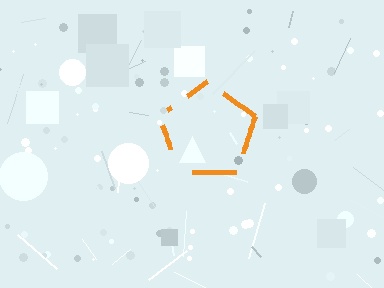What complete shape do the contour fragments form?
The contour fragments form a pentagon.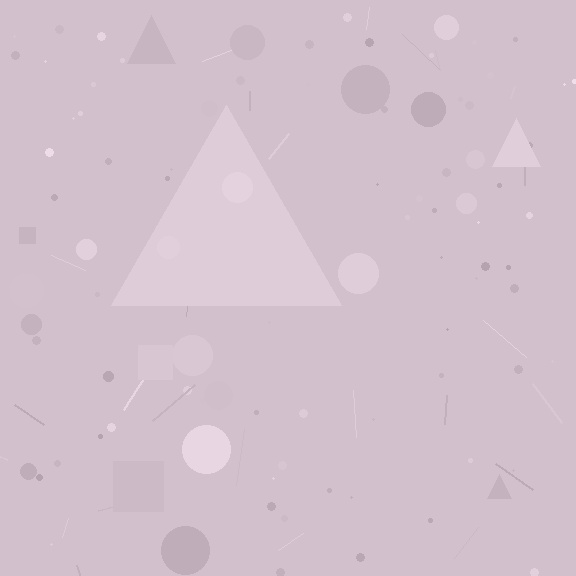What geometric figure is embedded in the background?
A triangle is embedded in the background.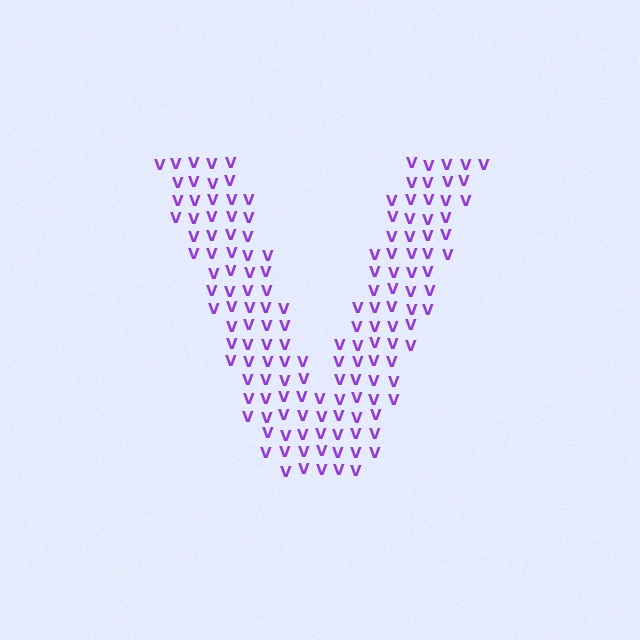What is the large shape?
The large shape is the letter V.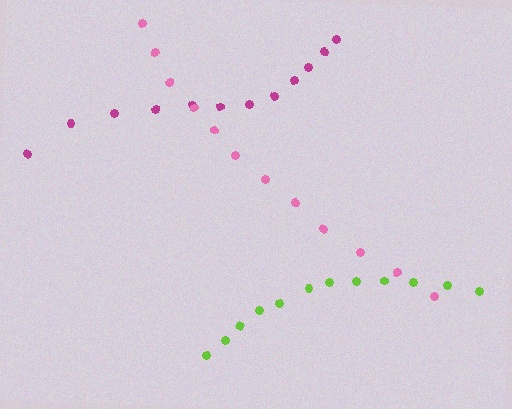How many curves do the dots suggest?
There are 3 distinct paths.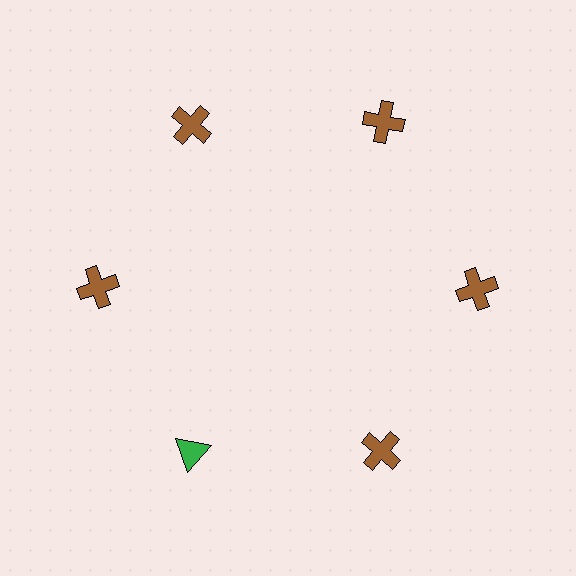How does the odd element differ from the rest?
It differs in both color (green instead of brown) and shape (triangle instead of cross).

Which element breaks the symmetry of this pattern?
The green triangle at roughly the 7 o'clock position breaks the symmetry. All other shapes are brown crosses.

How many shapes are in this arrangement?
There are 6 shapes arranged in a ring pattern.